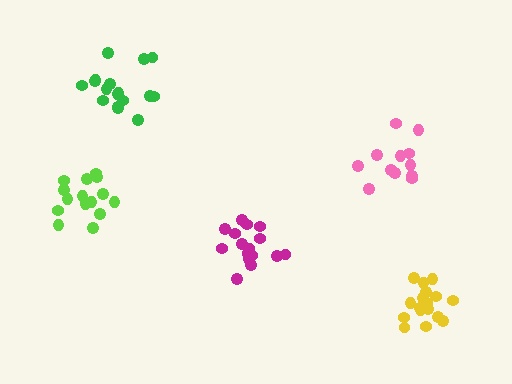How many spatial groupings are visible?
There are 5 spatial groupings.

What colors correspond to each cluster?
The clusters are colored: pink, lime, green, magenta, yellow.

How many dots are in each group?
Group 1: 12 dots, Group 2: 15 dots, Group 3: 17 dots, Group 4: 16 dots, Group 5: 17 dots (77 total).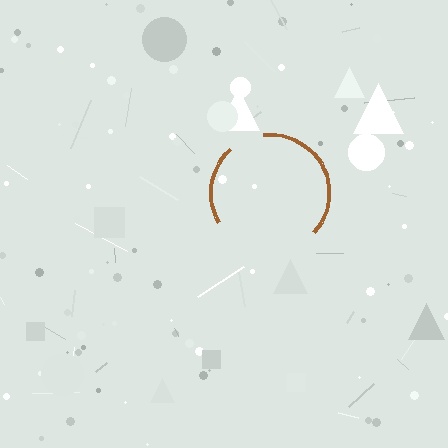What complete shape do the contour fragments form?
The contour fragments form a circle.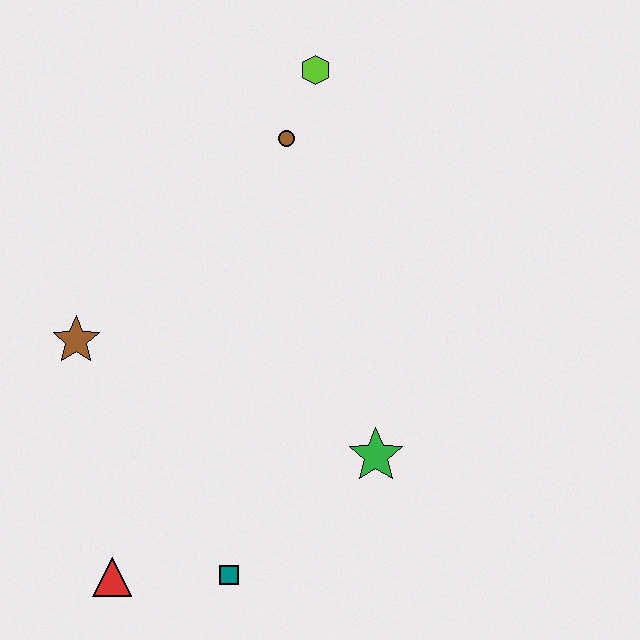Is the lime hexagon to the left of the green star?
Yes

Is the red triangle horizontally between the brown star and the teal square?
Yes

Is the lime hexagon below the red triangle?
No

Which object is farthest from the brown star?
The lime hexagon is farthest from the brown star.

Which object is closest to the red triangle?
The teal square is closest to the red triangle.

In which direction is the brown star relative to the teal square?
The brown star is above the teal square.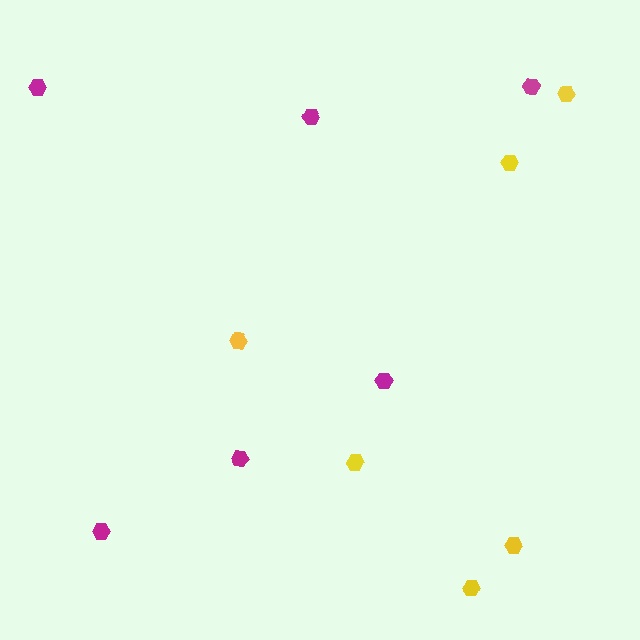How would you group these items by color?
There are 2 groups: one group of yellow hexagons (6) and one group of magenta hexagons (6).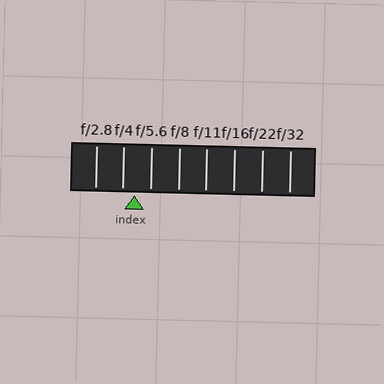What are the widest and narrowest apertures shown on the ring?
The widest aperture shown is f/2.8 and the narrowest is f/32.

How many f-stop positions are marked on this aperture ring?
There are 8 f-stop positions marked.